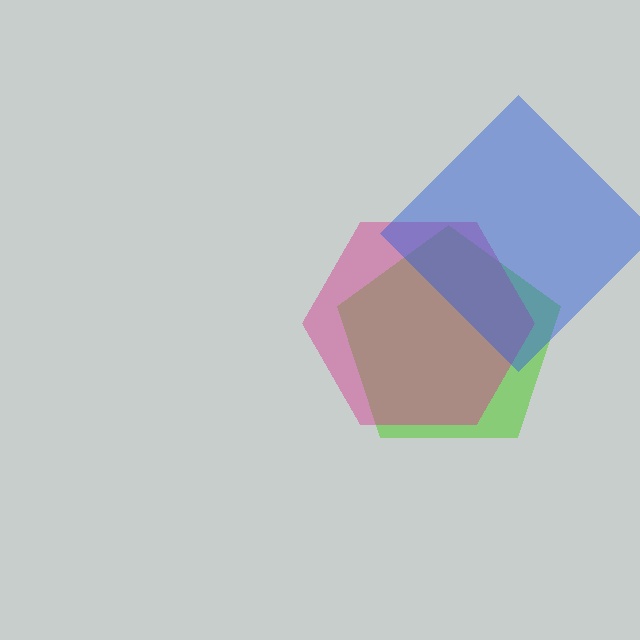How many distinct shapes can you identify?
There are 3 distinct shapes: a lime pentagon, a magenta hexagon, a blue diamond.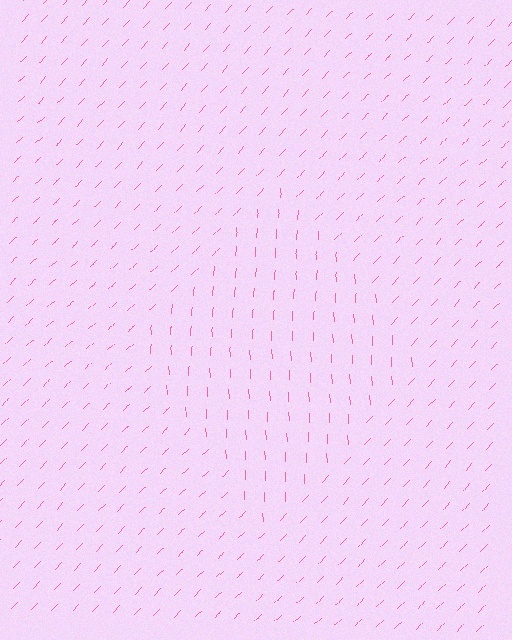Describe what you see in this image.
The image is filled with small pink line segments. A diamond region in the image has lines oriented differently from the surrounding lines, creating a visible texture boundary.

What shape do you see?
I see a diamond.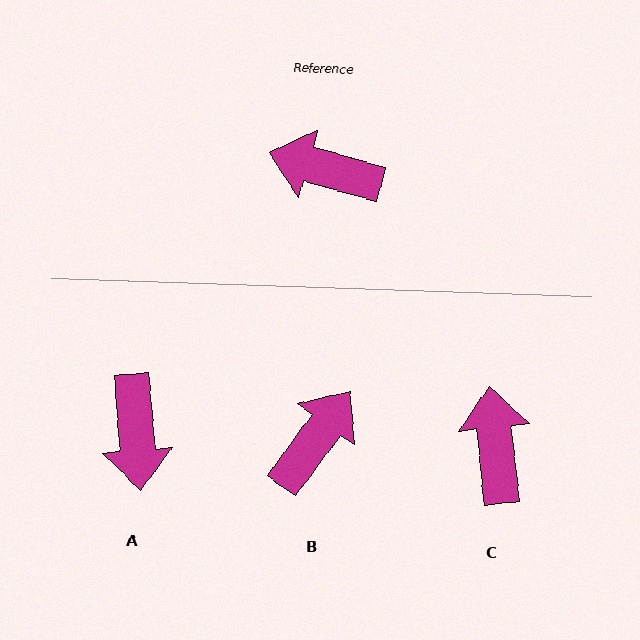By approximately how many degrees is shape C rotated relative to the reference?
Approximately 68 degrees clockwise.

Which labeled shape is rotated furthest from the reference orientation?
B, about 110 degrees away.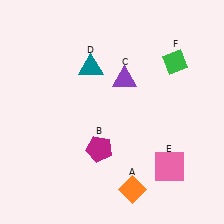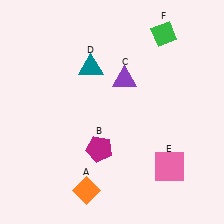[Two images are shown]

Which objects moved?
The objects that moved are: the orange diamond (A), the green diamond (F).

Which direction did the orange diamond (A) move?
The orange diamond (A) moved left.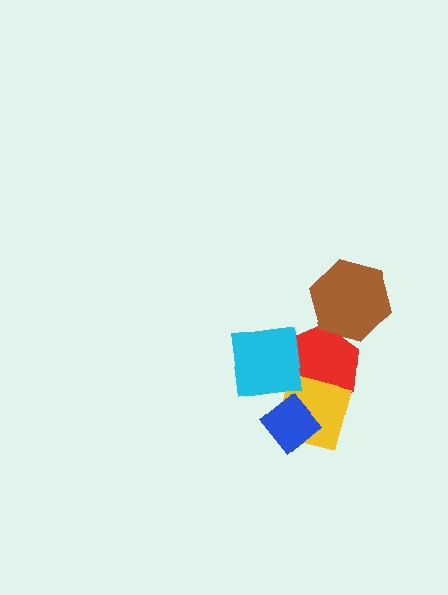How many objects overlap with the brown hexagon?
1 object overlaps with the brown hexagon.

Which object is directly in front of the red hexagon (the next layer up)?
The yellow square is directly in front of the red hexagon.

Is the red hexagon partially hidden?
Yes, it is partially covered by another shape.